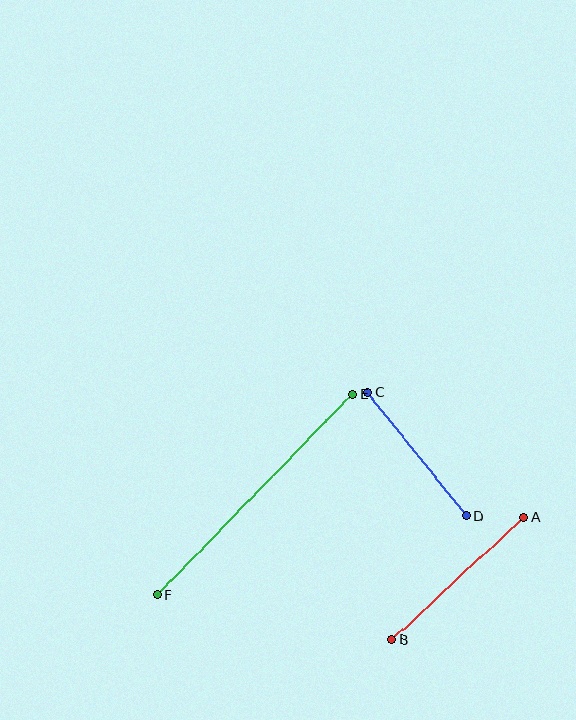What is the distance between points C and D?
The distance is approximately 159 pixels.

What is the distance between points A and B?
The distance is approximately 180 pixels.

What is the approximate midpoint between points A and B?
The midpoint is at approximately (458, 578) pixels.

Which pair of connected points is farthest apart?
Points E and F are farthest apart.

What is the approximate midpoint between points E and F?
The midpoint is at approximately (255, 495) pixels.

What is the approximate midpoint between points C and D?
The midpoint is at approximately (417, 454) pixels.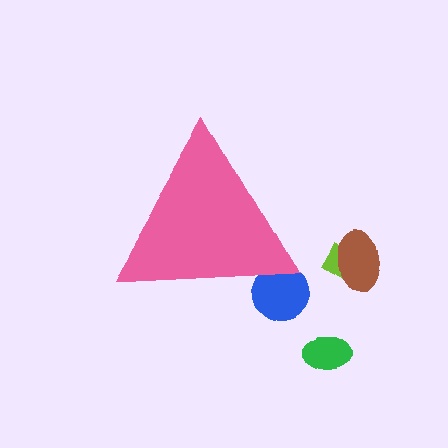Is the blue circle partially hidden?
Yes, the blue circle is partially hidden behind the pink triangle.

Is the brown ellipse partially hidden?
No, the brown ellipse is fully visible.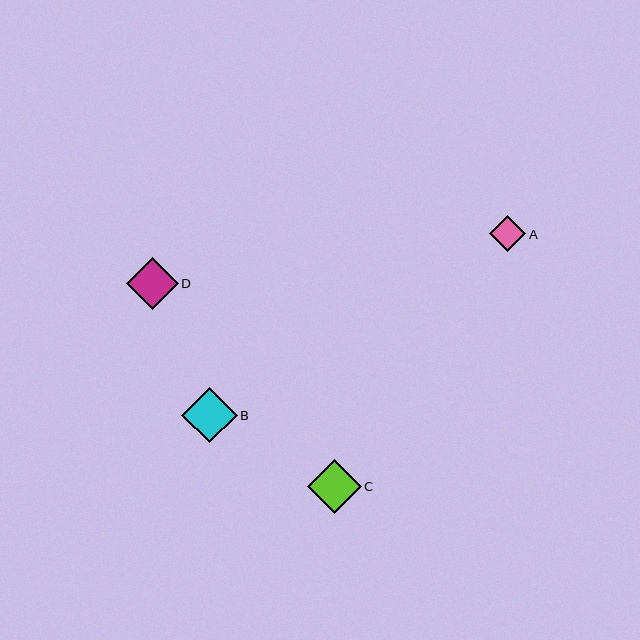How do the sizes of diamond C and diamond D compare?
Diamond C and diamond D are approximately the same size.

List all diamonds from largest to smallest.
From largest to smallest: B, C, D, A.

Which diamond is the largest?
Diamond B is the largest with a size of approximately 56 pixels.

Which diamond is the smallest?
Diamond A is the smallest with a size of approximately 36 pixels.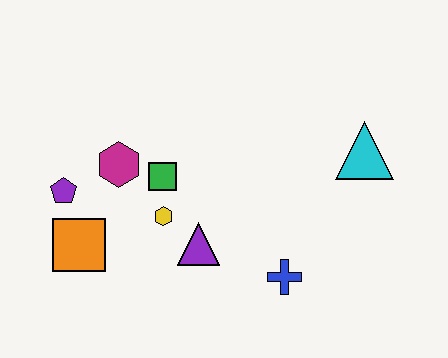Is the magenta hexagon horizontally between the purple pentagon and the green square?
Yes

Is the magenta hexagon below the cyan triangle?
Yes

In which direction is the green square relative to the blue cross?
The green square is to the left of the blue cross.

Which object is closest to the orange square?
The purple pentagon is closest to the orange square.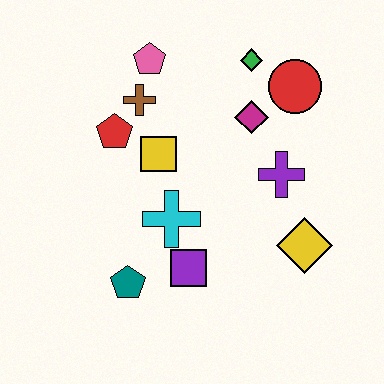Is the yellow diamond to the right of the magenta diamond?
Yes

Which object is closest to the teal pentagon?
The purple square is closest to the teal pentagon.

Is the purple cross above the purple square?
Yes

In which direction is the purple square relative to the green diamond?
The purple square is below the green diamond.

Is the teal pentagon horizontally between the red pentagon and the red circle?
Yes